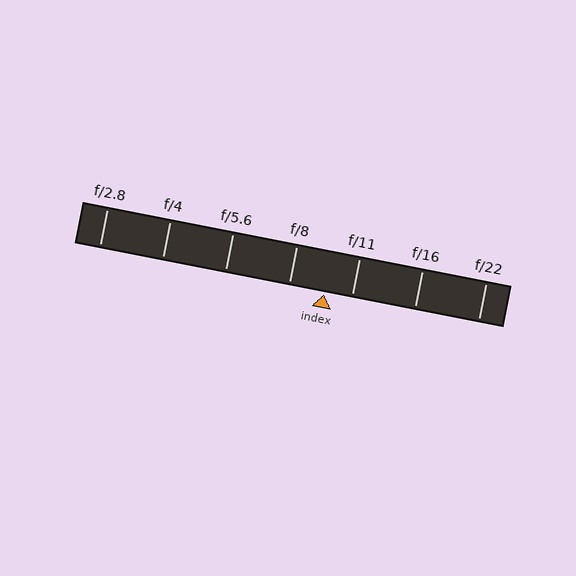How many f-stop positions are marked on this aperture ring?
There are 7 f-stop positions marked.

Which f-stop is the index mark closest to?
The index mark is closest to f/11.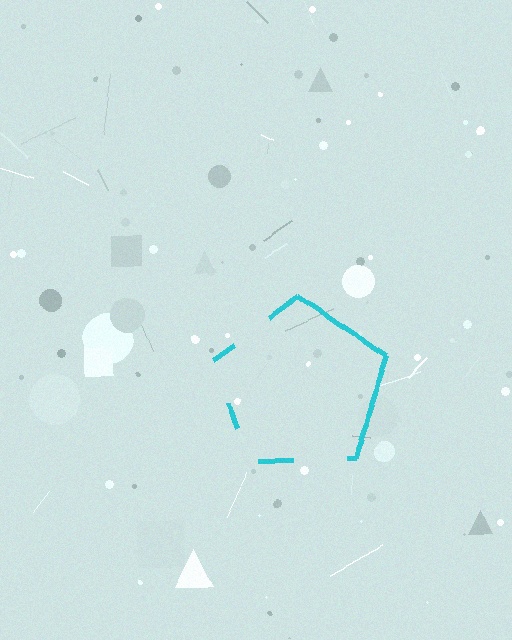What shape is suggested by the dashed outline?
The dashed outline suggests a pentagon.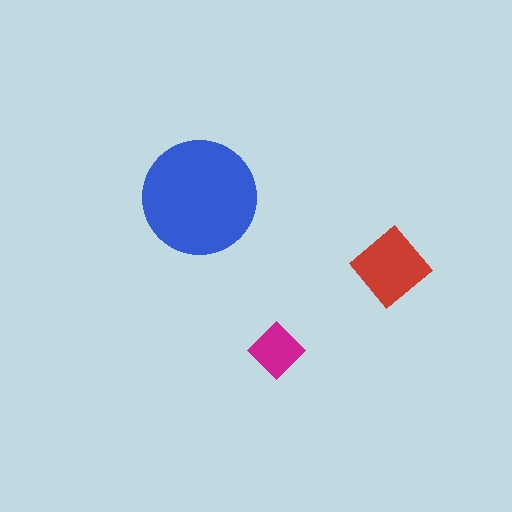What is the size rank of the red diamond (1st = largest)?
2nd.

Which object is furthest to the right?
The red diamond is rightmost.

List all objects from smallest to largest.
The magenta diamond, the red diamond, the blue circle.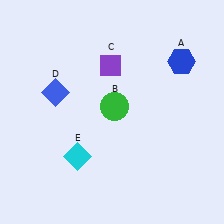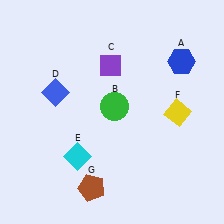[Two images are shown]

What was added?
A yellow diamond (F), a brown pentagon (G) were added in Image 2.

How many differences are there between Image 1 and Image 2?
There are 2 differences between the two images.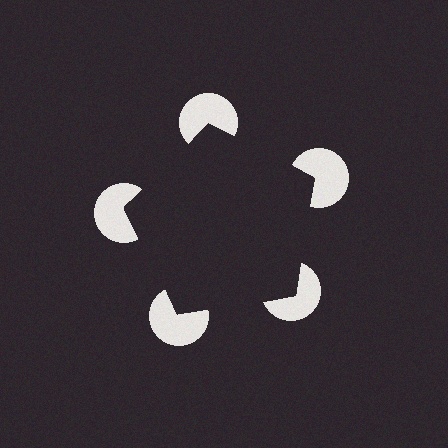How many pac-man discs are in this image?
There are 5 — one at each vertex of the illusory pentagon.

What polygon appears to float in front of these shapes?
An illusory pentagon — its edges are inferred from the aligned wedge cuts in the pac-man discs, not physically drawn.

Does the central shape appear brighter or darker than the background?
It typically appears slightly darker than the background, even though no actual brightness change is drawn.